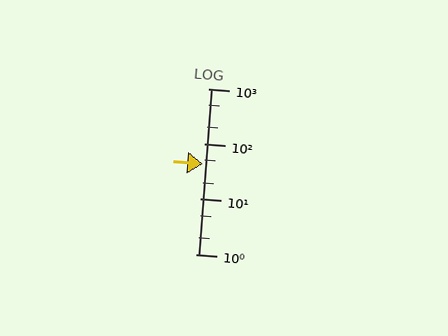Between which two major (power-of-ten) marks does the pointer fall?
The pointer is between 10 and 100.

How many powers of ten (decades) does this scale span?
The scale spans 3 decades, from 1 to 1000.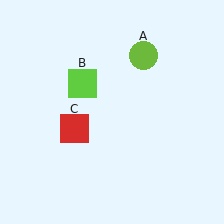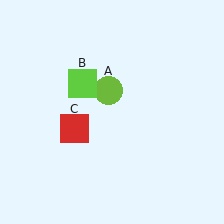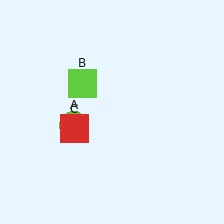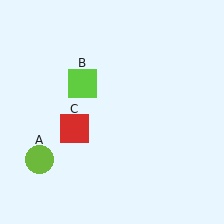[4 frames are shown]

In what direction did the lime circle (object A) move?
The lime circle (object A) moved down and to the left.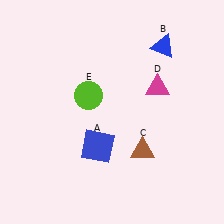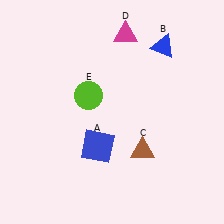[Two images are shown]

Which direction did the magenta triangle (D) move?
The magenta triangle (D) moved up.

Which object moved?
The magenta triangle (D) moved up.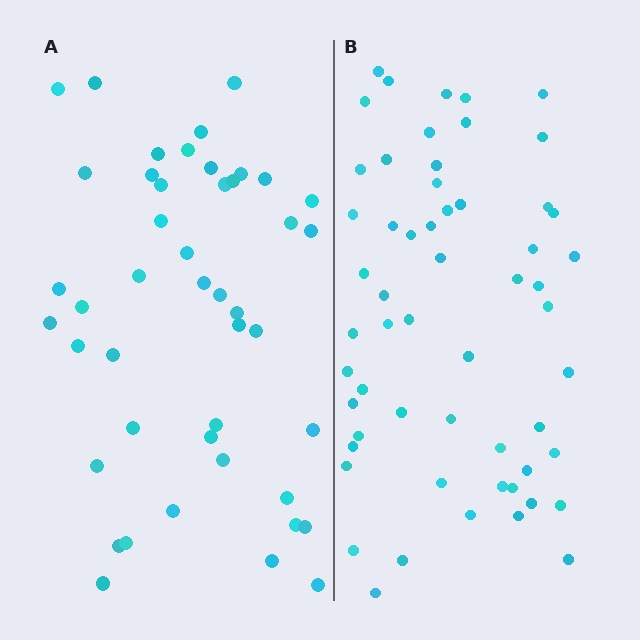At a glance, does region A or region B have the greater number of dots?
Region B (the right region) has more dots.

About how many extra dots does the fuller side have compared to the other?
Region B has roughly 12 or so more dots than region A.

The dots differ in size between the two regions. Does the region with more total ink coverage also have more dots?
No. Region A has more total ink coverage because its dots are larger, but region B actually contains more individual dots. Total area can be misleading — the number of items is what matters here.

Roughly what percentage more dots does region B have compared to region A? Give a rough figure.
About 25% more.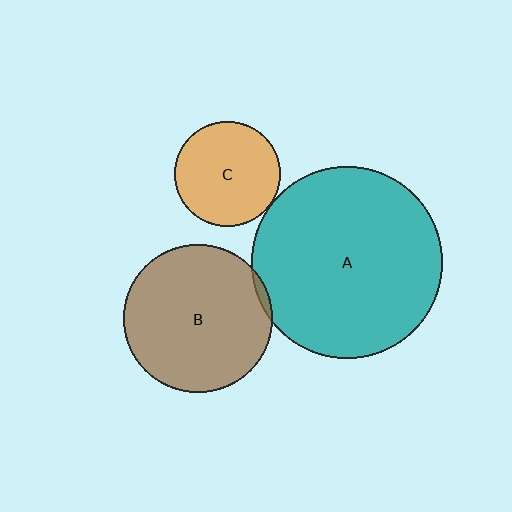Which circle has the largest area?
Circle A (teal).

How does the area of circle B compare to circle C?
Approximately 2.0 times.